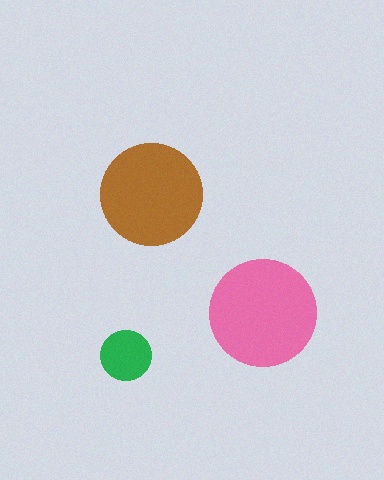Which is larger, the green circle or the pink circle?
The pink one.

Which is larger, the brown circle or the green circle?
The brown one.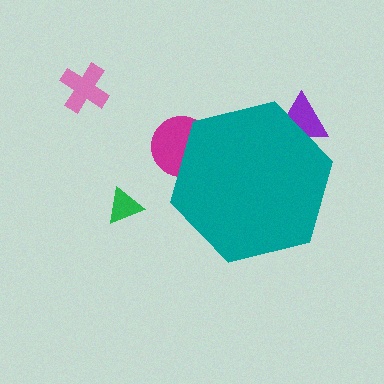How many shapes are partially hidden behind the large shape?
2 shapes are partially hidden.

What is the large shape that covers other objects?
A teal hexagon.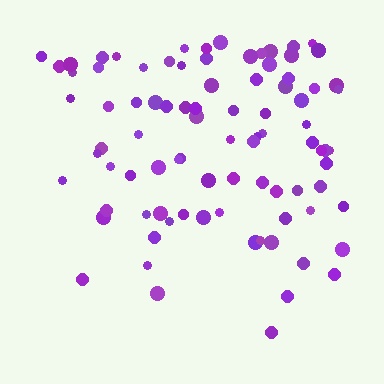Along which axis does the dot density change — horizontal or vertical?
Vertical.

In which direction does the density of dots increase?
From bottom to top, with the top side densest.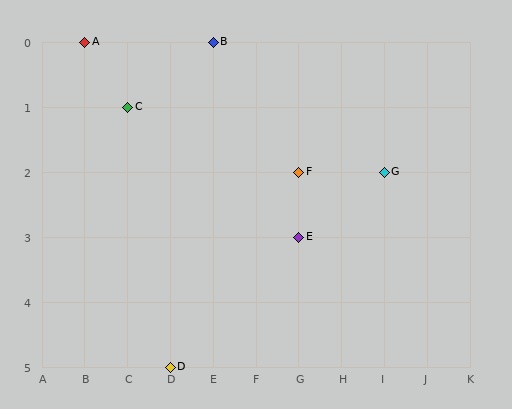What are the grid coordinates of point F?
Point F is at grid coordinates (G, 2).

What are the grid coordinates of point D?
Point D is at grid coordinates (D, 5).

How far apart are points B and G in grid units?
Points B and G are 4 columns and 2 rows apart (about 4.5 grid units diagonally).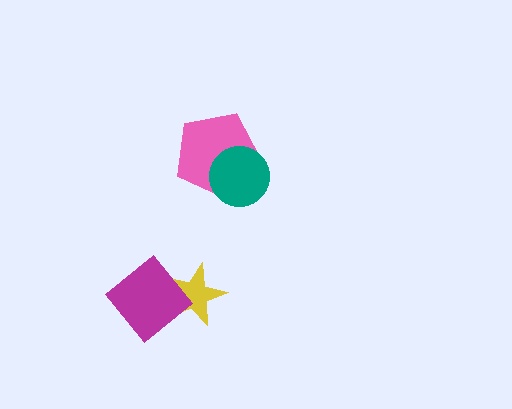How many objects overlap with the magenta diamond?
1 object overlaps with the magenta diamond.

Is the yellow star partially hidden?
Yes, it is partially covered by another shape.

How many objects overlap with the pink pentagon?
1 object overlaps with the pink pentagon.